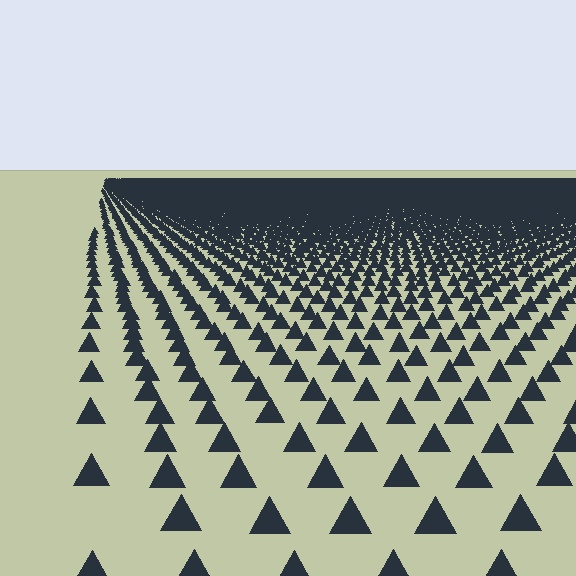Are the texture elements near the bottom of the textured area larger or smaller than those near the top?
Larger. Near the bottom, elements are closer to the viewer and appear at a bigger on-screen size.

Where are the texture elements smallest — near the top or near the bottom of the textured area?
Near the top.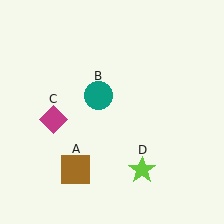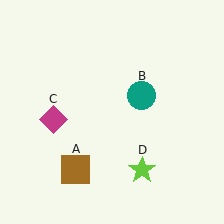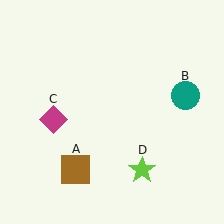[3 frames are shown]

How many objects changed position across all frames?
1 object changed position: teal circle (object B).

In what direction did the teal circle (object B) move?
The teal circle (object B) moved right.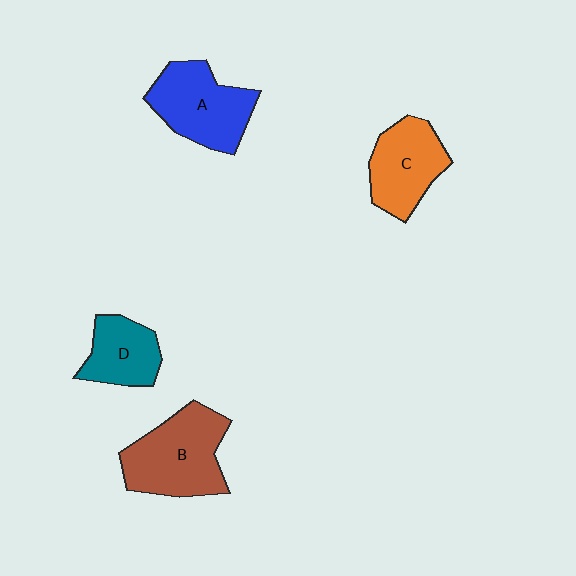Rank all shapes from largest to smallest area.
From largest to smallest: B (brown), A (blue), C (orange), D (teal).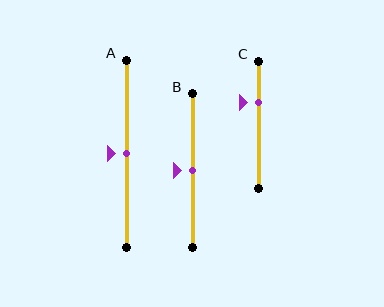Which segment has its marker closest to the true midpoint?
Segment A has its marker closest to the true midpoint.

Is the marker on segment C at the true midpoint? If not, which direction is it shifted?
No, the marker on segment C is shifted upward by about 17% of the segment length.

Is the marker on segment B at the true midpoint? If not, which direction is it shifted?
Yes, the marker on segment B is at the true midpoint.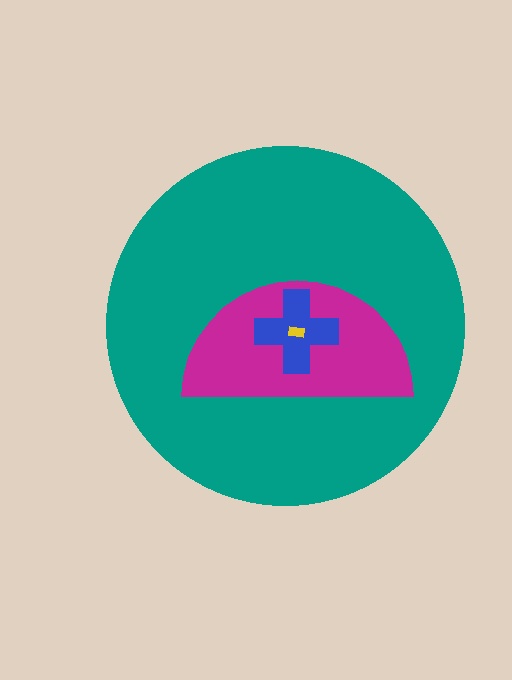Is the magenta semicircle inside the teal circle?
Yes.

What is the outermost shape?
The teal circle.